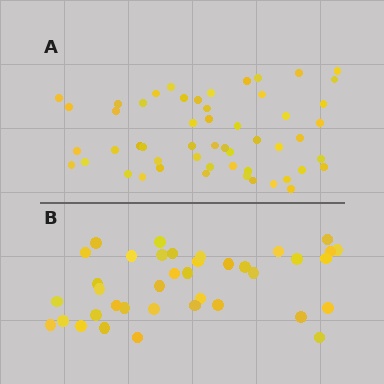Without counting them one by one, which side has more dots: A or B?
Region A (the top region) has more dots.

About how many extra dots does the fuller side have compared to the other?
Region A has approximately 15 more dots than region B.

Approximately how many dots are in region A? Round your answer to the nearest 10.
About 50 dots. (The exact count is 53, which rounds to 50.)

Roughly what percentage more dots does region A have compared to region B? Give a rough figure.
About 40% more.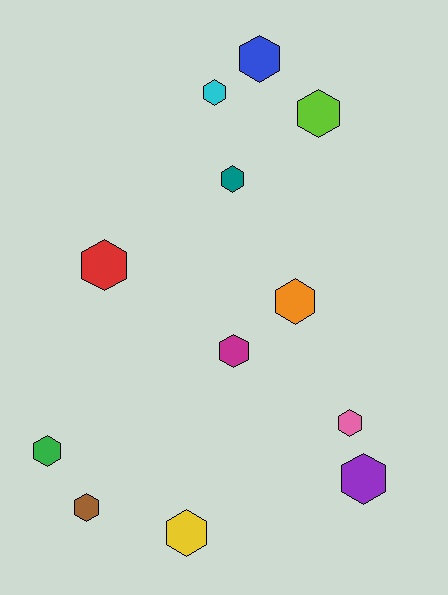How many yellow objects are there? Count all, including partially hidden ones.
There is 1 yellow object.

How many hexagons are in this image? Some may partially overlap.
There are 12 hexagons.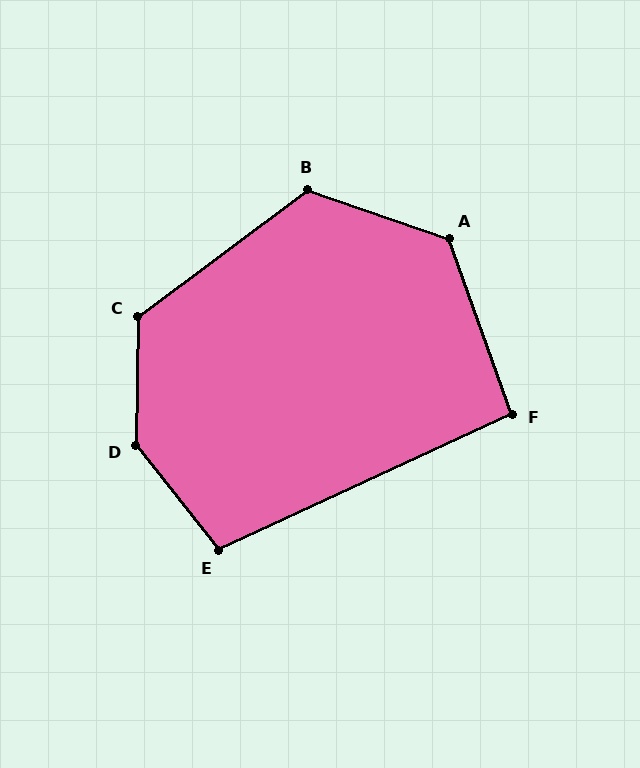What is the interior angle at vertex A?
Approximately 129 degrees (obtuse).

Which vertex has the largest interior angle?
D, at approximately 141 degrees.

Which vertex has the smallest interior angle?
F, at approximately 95 degrees.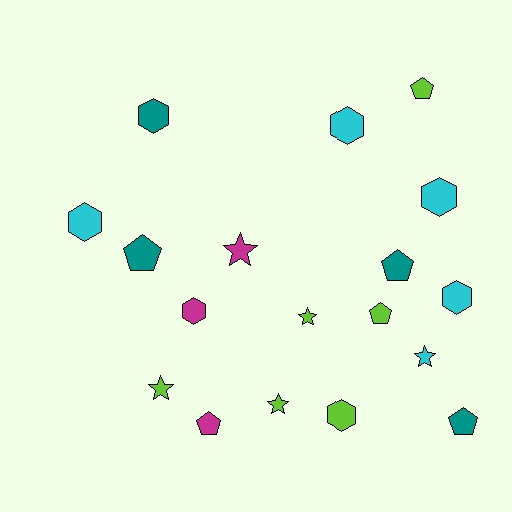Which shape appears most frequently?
Hexagon, with 7 objects.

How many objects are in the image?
There are 18 objects.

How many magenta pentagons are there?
There is 1 magenta pentagon.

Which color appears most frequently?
Lime, with 6 objects.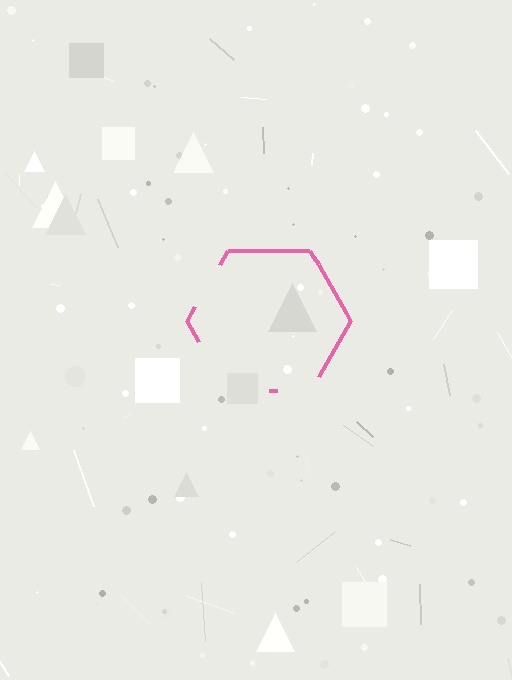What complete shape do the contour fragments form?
The contour fragments form a hexagon.